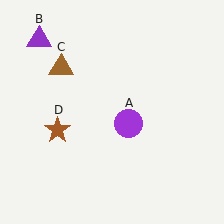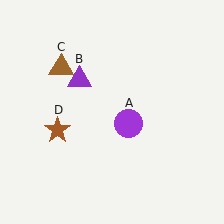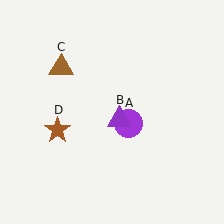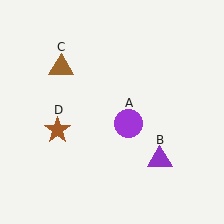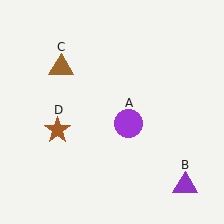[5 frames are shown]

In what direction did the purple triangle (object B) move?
The purple triangle (object B) moved down and to the right.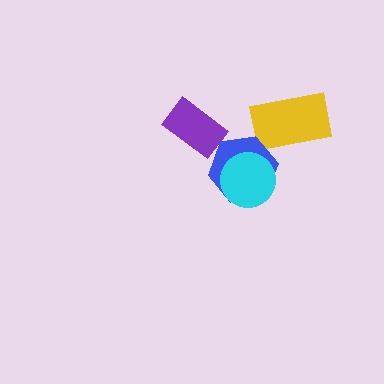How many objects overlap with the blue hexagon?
1 object overlaps with the blue hexagon.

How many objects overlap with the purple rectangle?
0 objects overlap with the purple rectangle.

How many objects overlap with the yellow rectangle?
0 objects overlap with the yellow rectangle.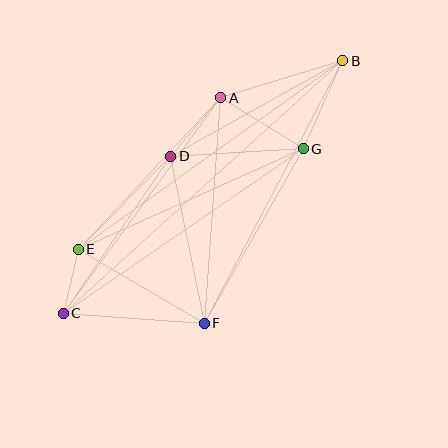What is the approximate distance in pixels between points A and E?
The distance between A and E is approximately 208 pixels.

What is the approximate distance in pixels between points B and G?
The distance between B and G is approximately 97 pixels.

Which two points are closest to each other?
Points C and E are closest to each other.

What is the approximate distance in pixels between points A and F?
The distance between A and F is approximately 226 pixels.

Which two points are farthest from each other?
Points B and C are farthest from each other.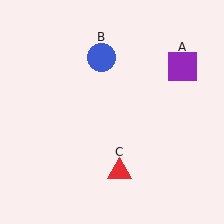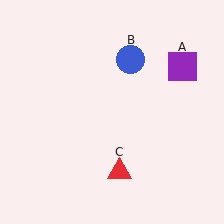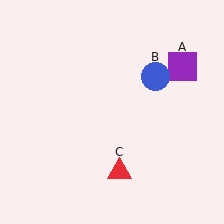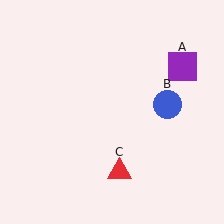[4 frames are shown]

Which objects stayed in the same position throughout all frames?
Purple square (object A) and red triangle (object C) remained stationary.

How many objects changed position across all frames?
1 object changed position: blue circle (object B).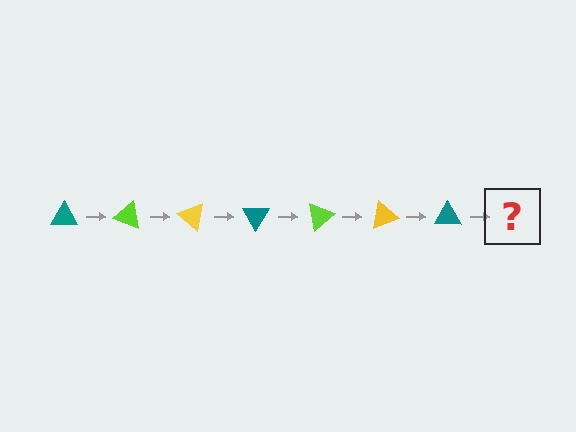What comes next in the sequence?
The next element should be a lime triangle, rotated 140 degrees from the start.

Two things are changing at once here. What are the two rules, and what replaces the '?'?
The two rules are that it rotates 20 degrees each step and the color cycles through teal, lime, and yellow. The '?' should be a lime triangle, rotated 140 degrees from the start.